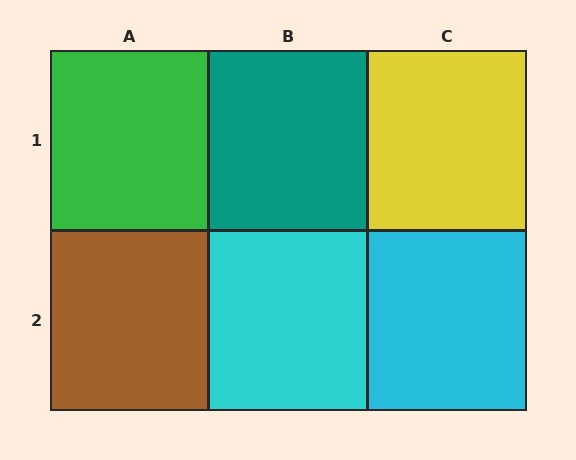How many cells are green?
1 cell is green.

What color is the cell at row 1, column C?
Yellow.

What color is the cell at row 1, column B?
Teal.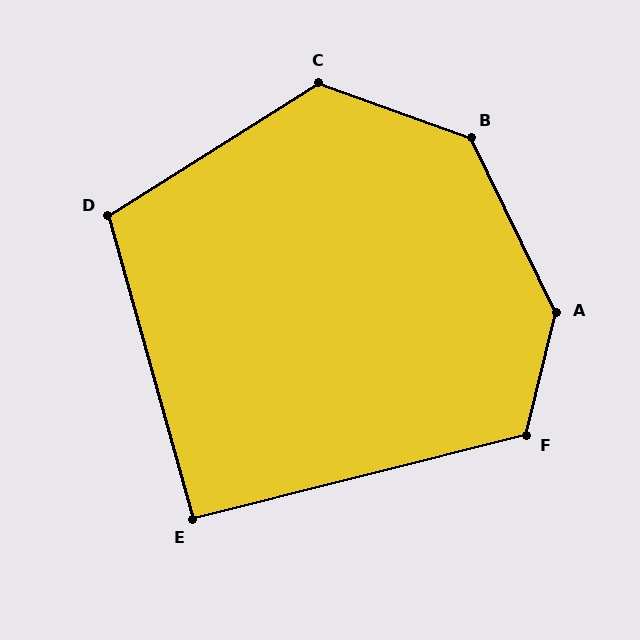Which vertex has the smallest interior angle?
E, at approximately 92 degrees.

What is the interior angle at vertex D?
Approximately 107 degrees (obtuse).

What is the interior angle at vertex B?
Approximately 136 degrees (obtuse).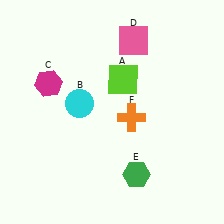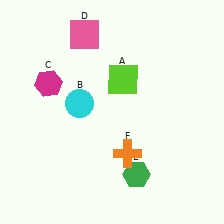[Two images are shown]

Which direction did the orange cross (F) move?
The orange cross (F) moved down.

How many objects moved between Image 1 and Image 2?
2 objects moved between the two images.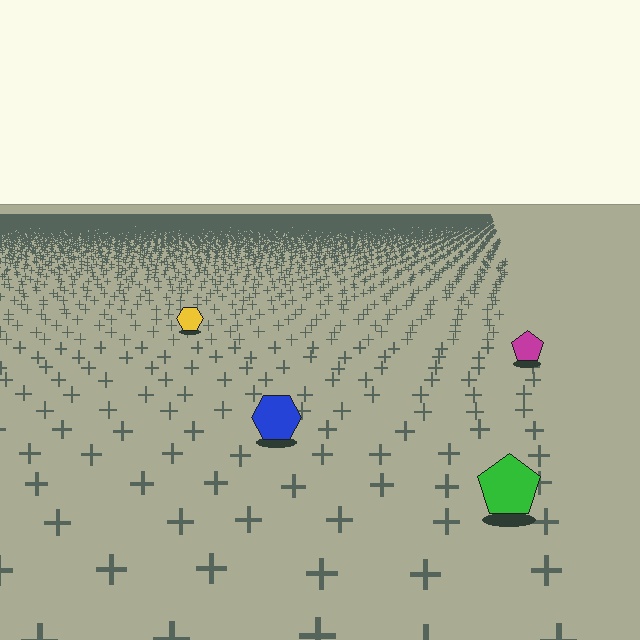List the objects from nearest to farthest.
From nearest to farthest: the green pentagon, the blue hexagon, the magenta pentagon, the yellow hexagon.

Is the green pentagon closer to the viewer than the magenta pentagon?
Yes. The green pentagon is closer — you can tell from the texture gradient: the ground texture is coarser near it.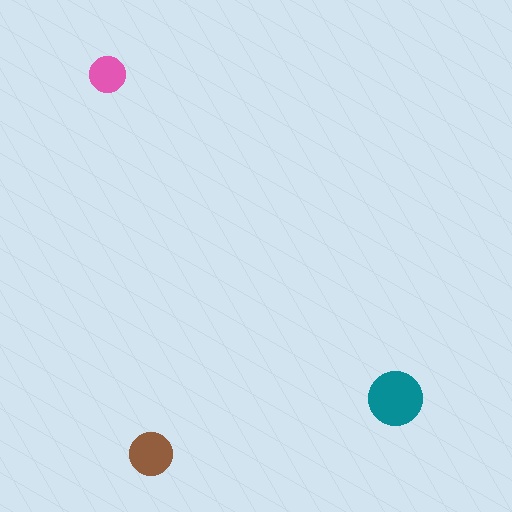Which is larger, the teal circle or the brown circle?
The teal one.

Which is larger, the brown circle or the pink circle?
The brown one.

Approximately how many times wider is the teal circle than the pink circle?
About 1.5 times wider.